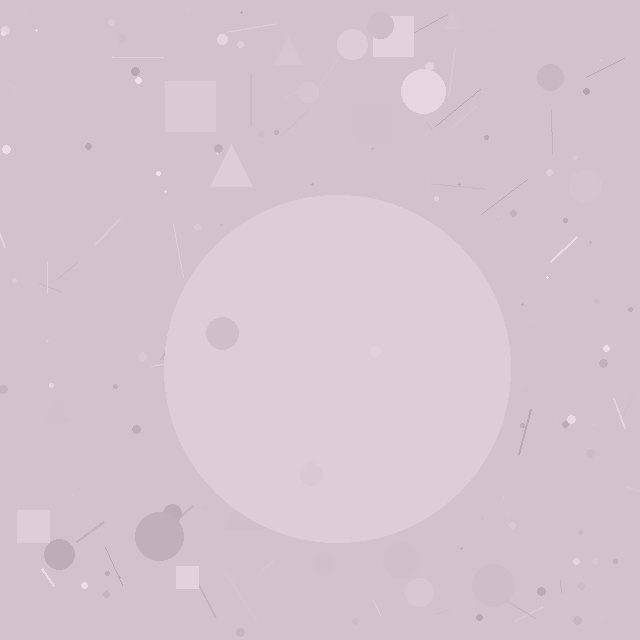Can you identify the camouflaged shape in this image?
The camouflaged shape is a circle.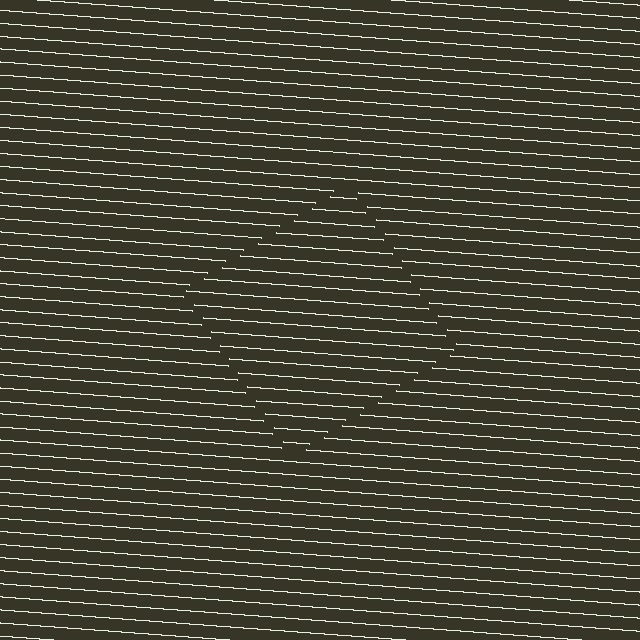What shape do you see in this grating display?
An illusory square. The interior of the shape contains the same grating, shifted by half a period — the contour is defined by the phase discontinuity where line-ends from the inner and outer gratings abut.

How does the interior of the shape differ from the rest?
The interior of the shape contains the same grating, shifted by half a period — the contour is defined by the phase discontinuity where line-ends from the inner and outer gratings abut.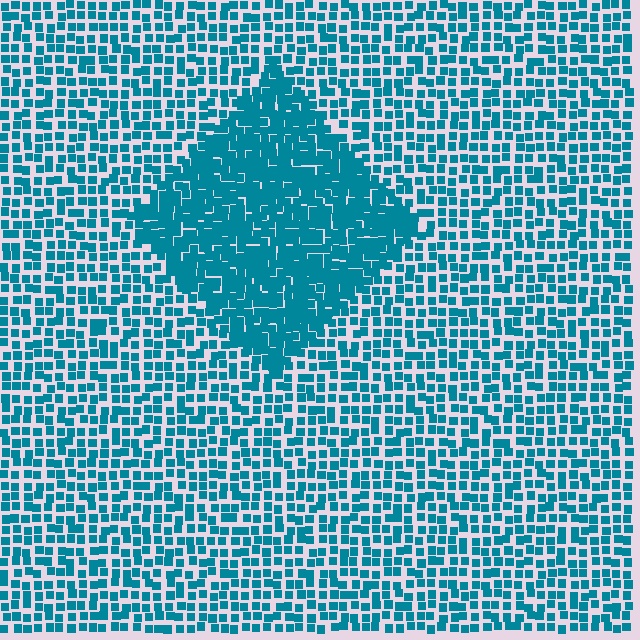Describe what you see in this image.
The image contains small teal elements arranged at two different densities. A diamond-shaped region is visible where the elements are more densely packed than the surrounding area.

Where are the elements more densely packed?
The elements are more densely packed inside the diamond boundary.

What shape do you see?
I see a diamond.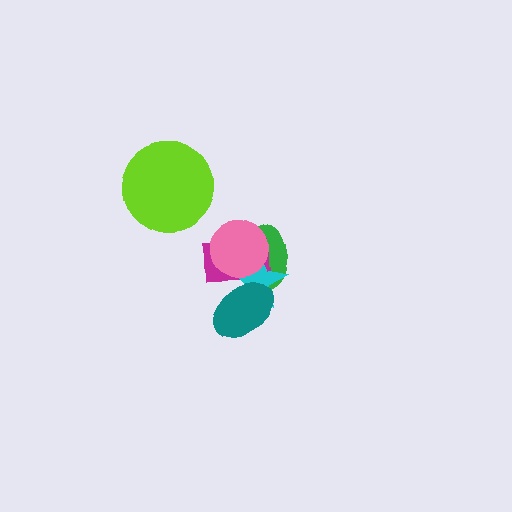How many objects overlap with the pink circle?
3 objects overlap with the pink circle.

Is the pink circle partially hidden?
No, no other shape covers it.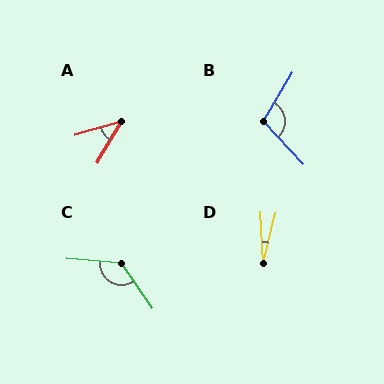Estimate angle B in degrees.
Approximately 107 degrees.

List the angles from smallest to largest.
D (16°), A (44°), B (107°), C (129°).